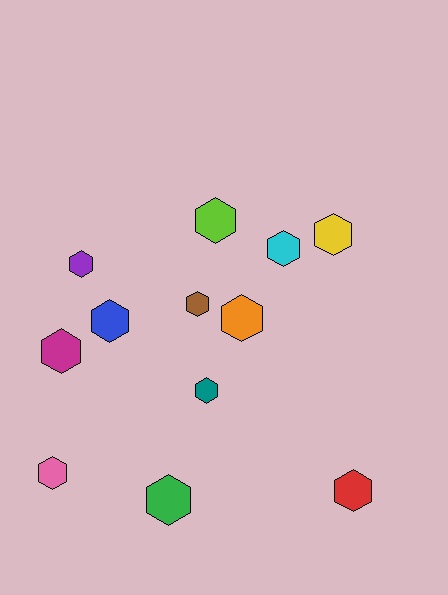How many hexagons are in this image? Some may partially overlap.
There are 12 hexagons.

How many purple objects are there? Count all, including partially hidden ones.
There is 1 purple object.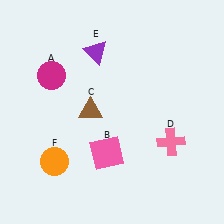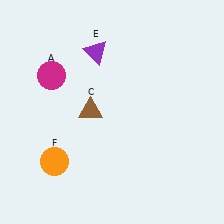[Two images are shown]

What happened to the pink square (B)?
The pink square (B) was removed in Image 2. It was in the bottom-left area of Image 1.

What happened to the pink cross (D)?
The pink cross (D) was removed in Image 2. It was in the bottom-right area of Image 1.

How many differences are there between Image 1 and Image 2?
There are 2 differences between the two images.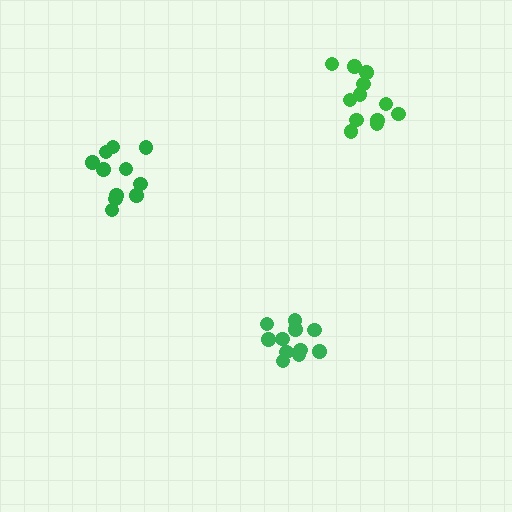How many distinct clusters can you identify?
There are 3 distinct clusters.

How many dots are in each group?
Group 1: 11 dots, Group 2: 11 dots, Group 3: 12 dots (34 total).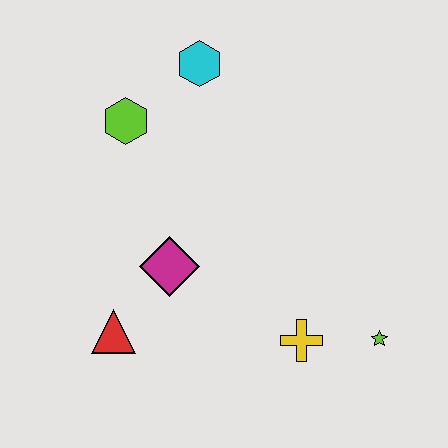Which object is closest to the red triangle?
The magenta diamond is closest to the red triangle.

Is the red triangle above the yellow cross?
Yes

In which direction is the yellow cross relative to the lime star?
The yellow cross is to the left of the lime star.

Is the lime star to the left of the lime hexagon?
No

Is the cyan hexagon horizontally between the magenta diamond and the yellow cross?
Yes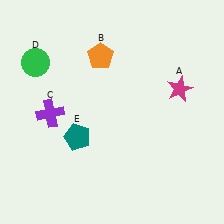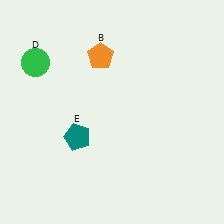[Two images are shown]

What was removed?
The magenta star (A), the purple cross (C) were removed in Image 2.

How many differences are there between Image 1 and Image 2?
There are 2 differences between the two images.